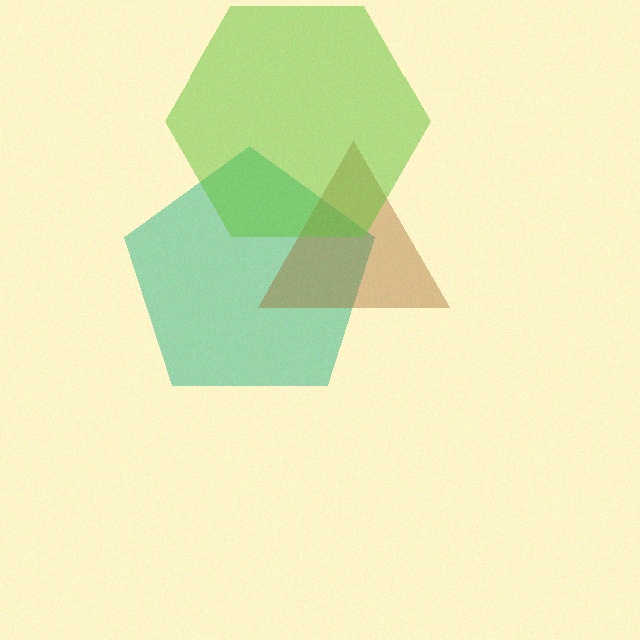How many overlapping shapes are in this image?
There are 3 overlapping shapes in the image.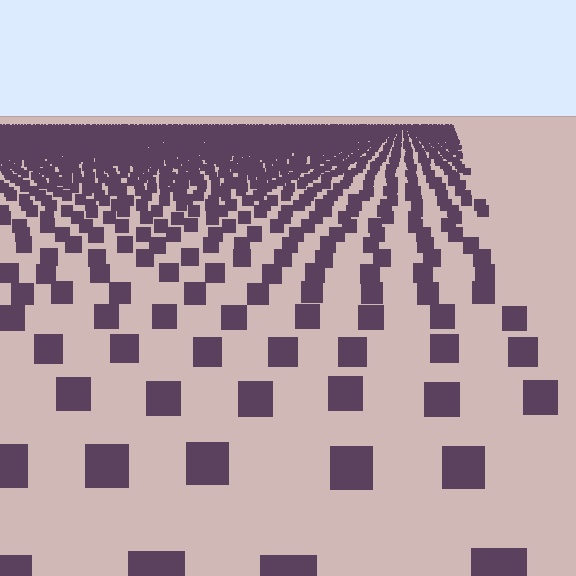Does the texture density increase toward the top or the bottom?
Density increases toward the top.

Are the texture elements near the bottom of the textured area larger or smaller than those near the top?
Larger. Near the bottom, elements are closer to the viewer and appear at a bigger on-screen size.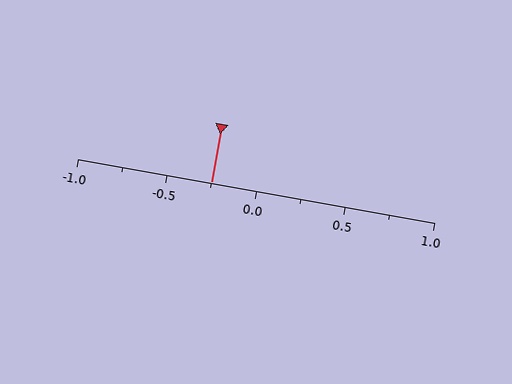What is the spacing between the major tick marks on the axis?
The major ticks are spaced 0.5 apart.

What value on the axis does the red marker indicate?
The marker indicates approximately -0.25.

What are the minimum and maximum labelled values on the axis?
The axis runs from -1.0 to 1.0.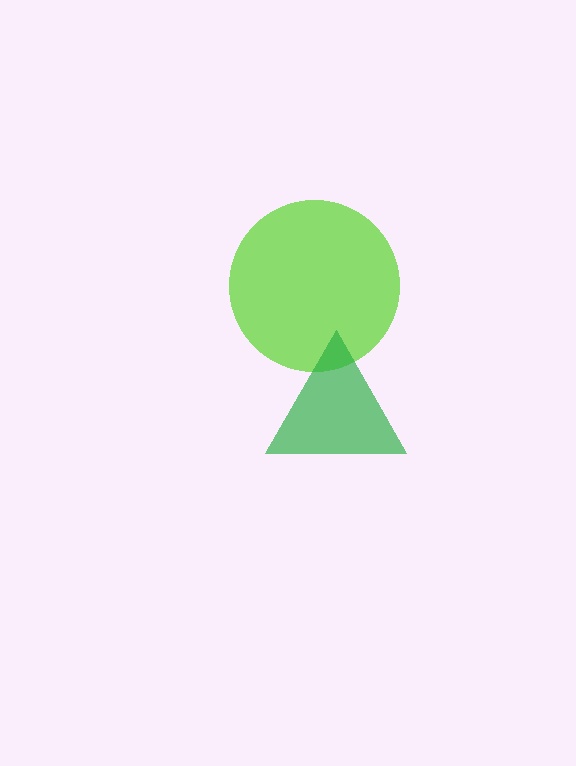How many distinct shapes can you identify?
There are 2 distinct shapes: a lime circle, a green triangle.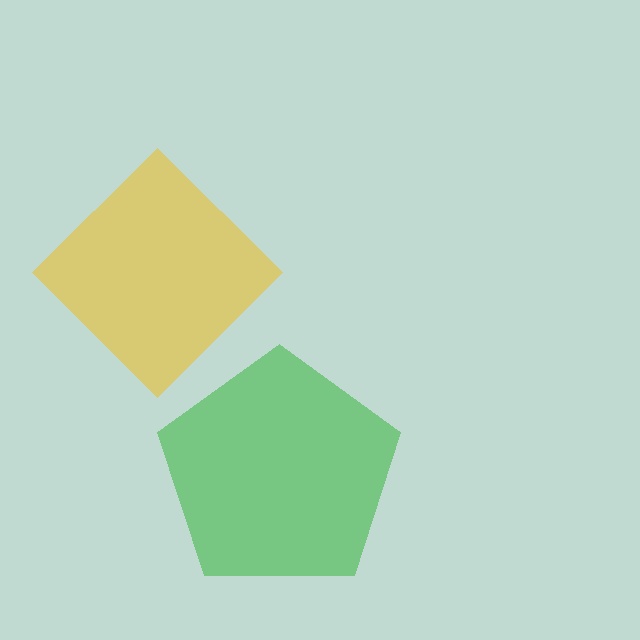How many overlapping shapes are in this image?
There are 2 overlapping shapes in the image.